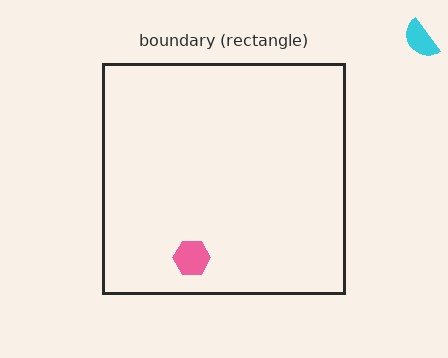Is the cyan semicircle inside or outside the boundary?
Outside.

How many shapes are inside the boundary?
1 inside, 1 outside.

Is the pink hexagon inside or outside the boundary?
Inside.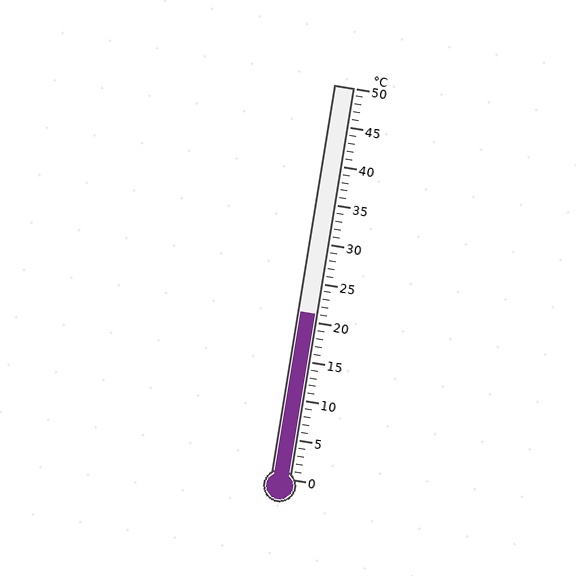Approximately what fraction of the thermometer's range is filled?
The thermometer is filled to approximately 40% of its range.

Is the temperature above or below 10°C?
The temperature is above 10°C.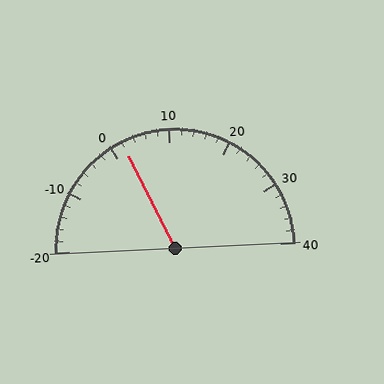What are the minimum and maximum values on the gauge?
The gauge ranges from -20 to 40.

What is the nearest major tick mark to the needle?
The nearest major tick mark is 0.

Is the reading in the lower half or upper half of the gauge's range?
The reading is in the lower half of the range (-20 to 40).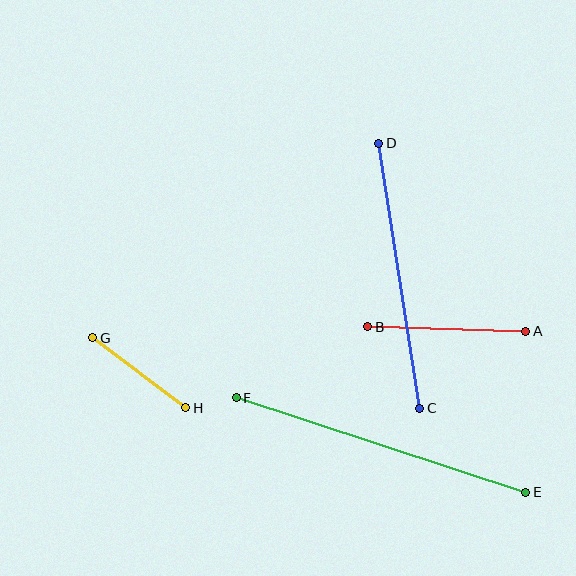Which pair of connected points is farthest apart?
Points E and F are farthest apart.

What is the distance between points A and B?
The distance is approximately 158 pixels.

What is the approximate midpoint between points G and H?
The midpoint is at approximately (139, 373) pixels.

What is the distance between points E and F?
The distance is approximately 304 pixels.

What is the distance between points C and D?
The distance is approximately 268 pixels.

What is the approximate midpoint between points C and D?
The midpoint is at approximately (399, 276) pixels.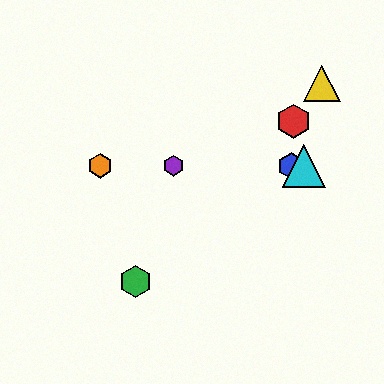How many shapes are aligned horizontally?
4 shapes (the blue hexagon, the purple hexagon, the orange hexagon, the cyan triangle) are aligned horizontally.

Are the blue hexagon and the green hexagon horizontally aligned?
No, the blue hexagon is at y≈166 and the green hexagon is at y≈281.